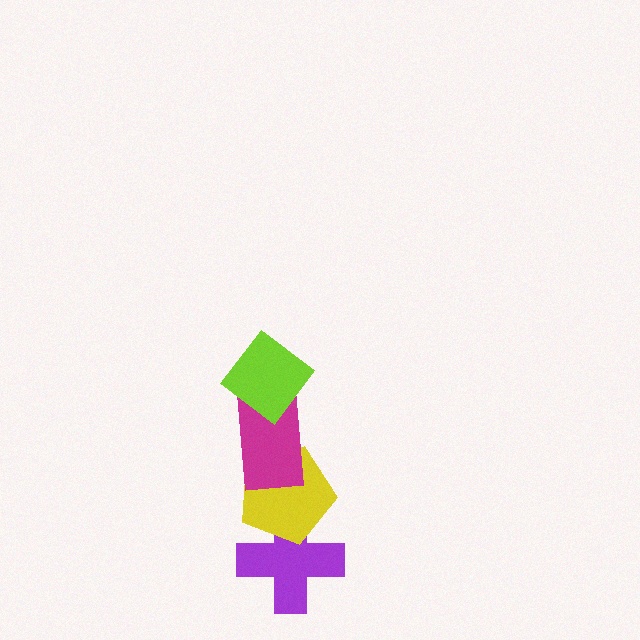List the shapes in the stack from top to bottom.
From top to bottom: the lime diamond, the magenta rectangle, the yellow pentagon, the purple cross.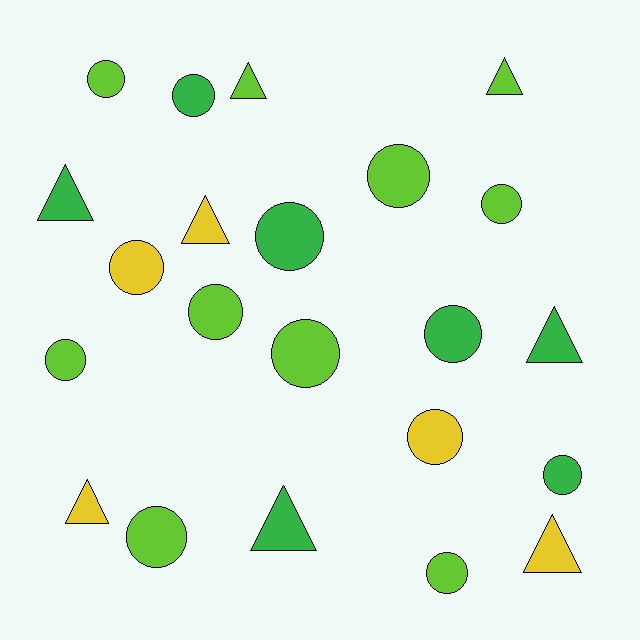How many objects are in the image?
There are 22 objects.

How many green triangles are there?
There are 3 green triangles.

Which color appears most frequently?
Lime, with 10 objects.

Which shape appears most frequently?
Circle, with 14 objects.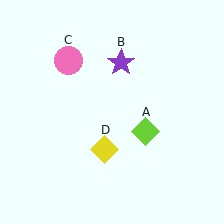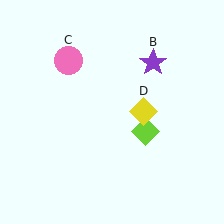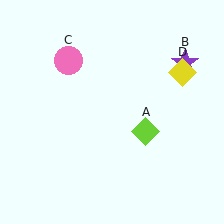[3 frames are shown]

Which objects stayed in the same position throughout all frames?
Lime diamond (object A) and pink circle (object C) remained stationary.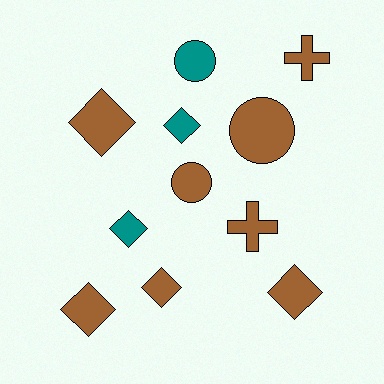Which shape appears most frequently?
Diamond, with 6 objects.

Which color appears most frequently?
Brown, with 8 objects.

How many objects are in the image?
There are 11 objects.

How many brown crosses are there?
There are 2 brown crosses.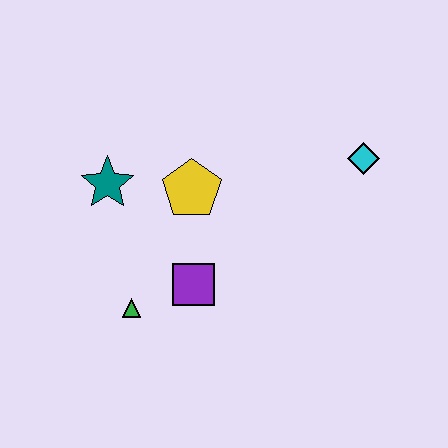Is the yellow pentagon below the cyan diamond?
Yes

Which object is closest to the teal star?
The yellow pentagon is closest to the teal star.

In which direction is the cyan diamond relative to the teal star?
The cyan diamond is to the right of the teal star.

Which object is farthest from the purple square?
The cyan diamond is farthest from the purple square.